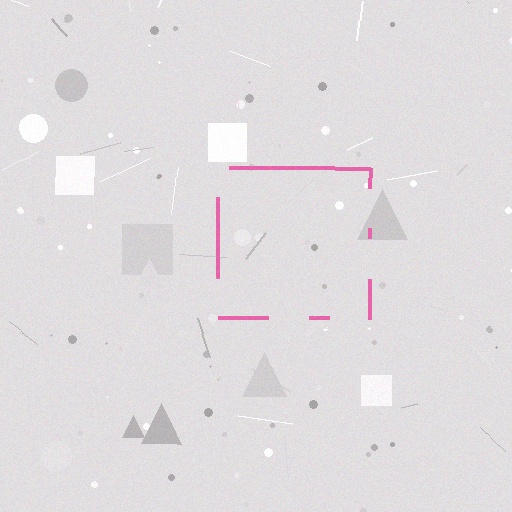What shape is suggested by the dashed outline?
The dashed outline suggests a square.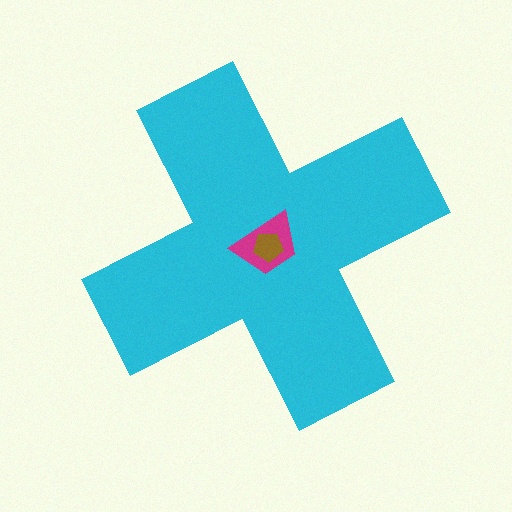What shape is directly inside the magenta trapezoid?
The brown pentagon.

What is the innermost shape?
The brown pentagon.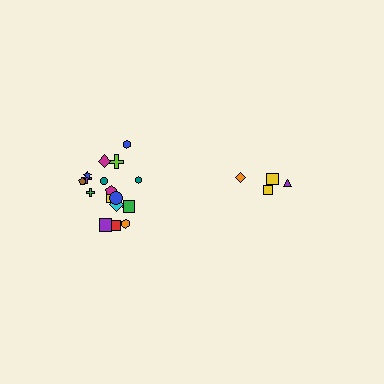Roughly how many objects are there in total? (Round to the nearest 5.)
Roughly 20 objects in total.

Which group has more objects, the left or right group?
The left group.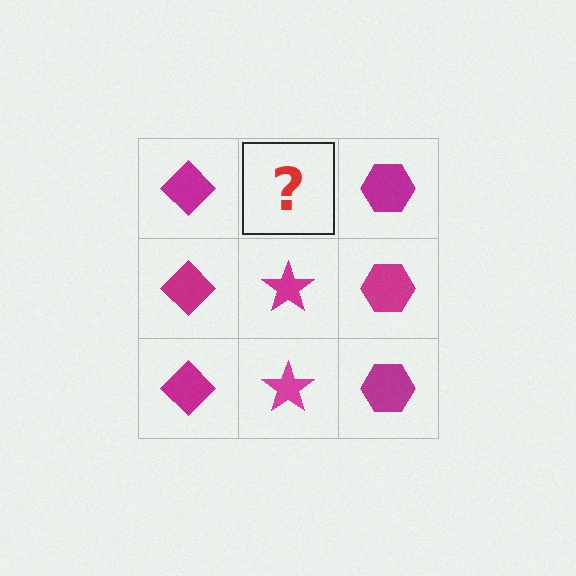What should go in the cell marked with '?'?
The missing cell should contain a magenta star.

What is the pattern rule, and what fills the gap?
The rule is that each column has a consistent shape. The gap should be filled with a magenta star.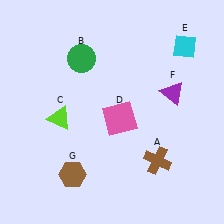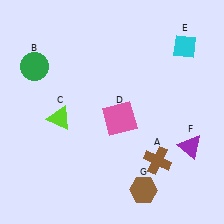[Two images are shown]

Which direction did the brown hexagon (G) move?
The brown hexagon (G) moved right.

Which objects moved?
The objects that moved are: the green circle (B), the purple triangle (F), the brown hexagon (G).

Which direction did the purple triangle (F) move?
The purple triangle (F) moved down.